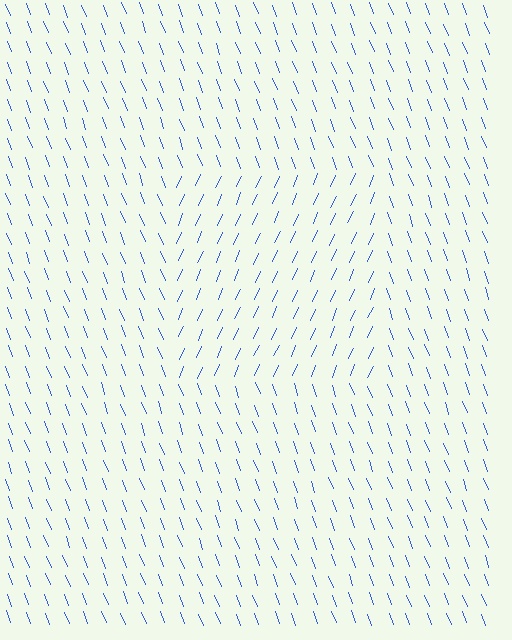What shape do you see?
I see a rectangle.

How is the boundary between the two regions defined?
The boundary is defined purely by a change in line orientation (approximately 45 degrees difference). All lines are the same color and thickness.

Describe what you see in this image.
The image is filled with small blue line segments. A rectangle region in the image has lines oriented differently from the surrounding lines, creating a visible texture boundary.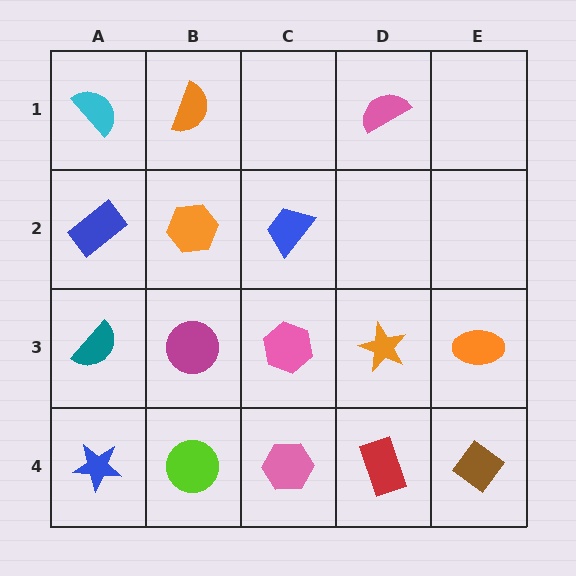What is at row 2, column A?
A blue rectangle.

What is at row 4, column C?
A pink hexagon.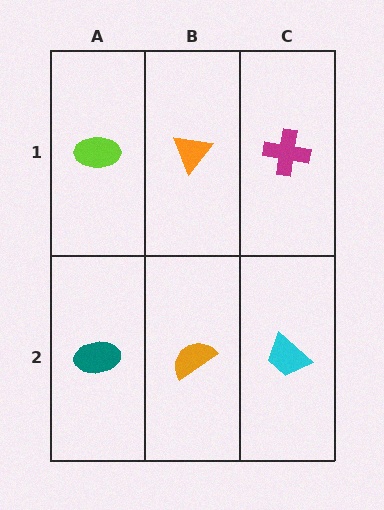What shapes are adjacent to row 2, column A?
A lime ellipse (row 1, column A), an orange semicircle (row 2, column B).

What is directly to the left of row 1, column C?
An orange triangle.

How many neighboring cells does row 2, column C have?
2.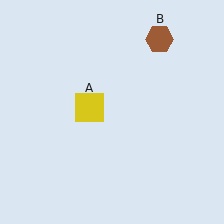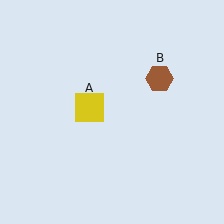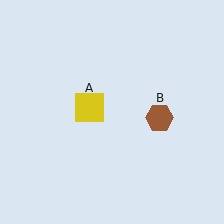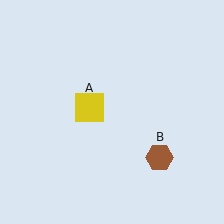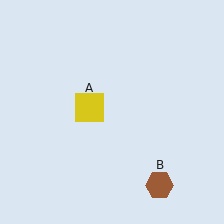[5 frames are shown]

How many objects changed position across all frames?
1 object changed position: brown hexagon (object B).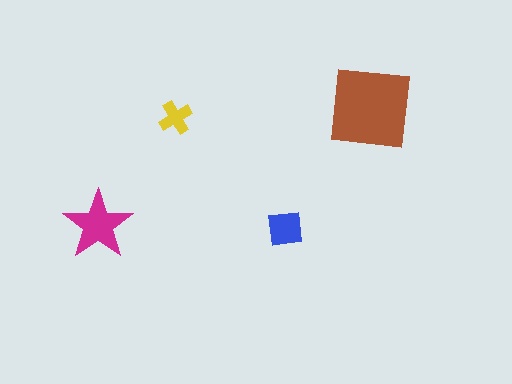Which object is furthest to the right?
The brown square is rightmost.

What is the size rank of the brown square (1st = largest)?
1st.